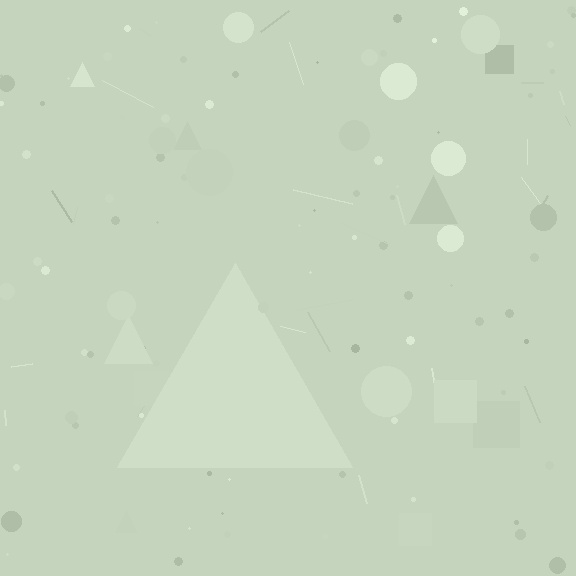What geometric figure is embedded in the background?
A triangle is embedded in the background.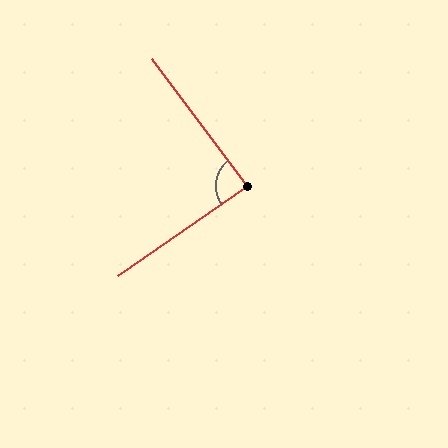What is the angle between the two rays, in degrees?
Approximately 88 degrees.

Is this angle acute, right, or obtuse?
It is approximately a right angle.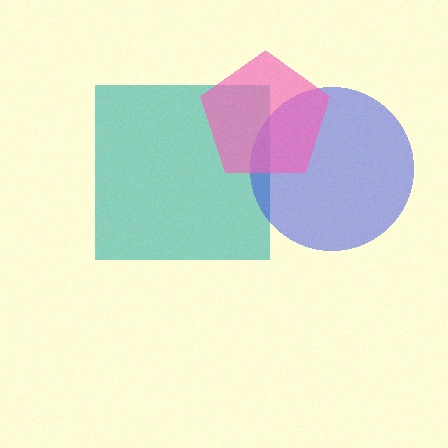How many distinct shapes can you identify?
There are 3 distinct shapes: a teal square, a blue circle, a pink pentagon.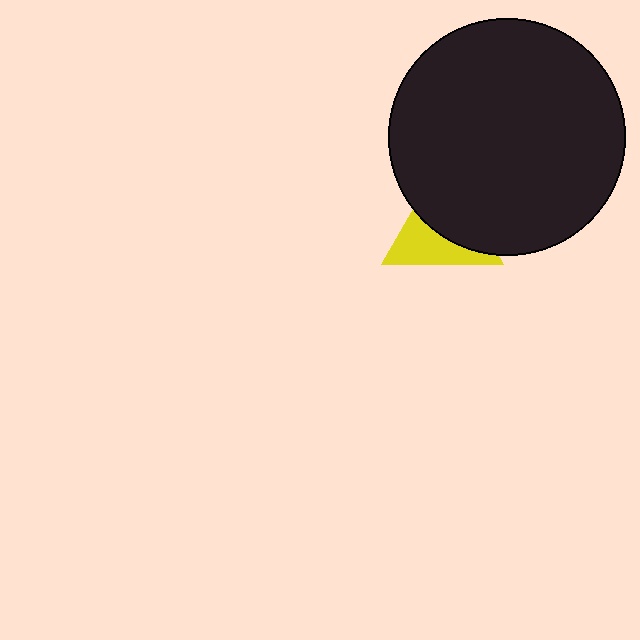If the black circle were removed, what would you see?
You would see the complete yellow triangle.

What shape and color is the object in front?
The object in front is a black circle.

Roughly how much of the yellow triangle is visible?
About half of it is visible (roughly 46%).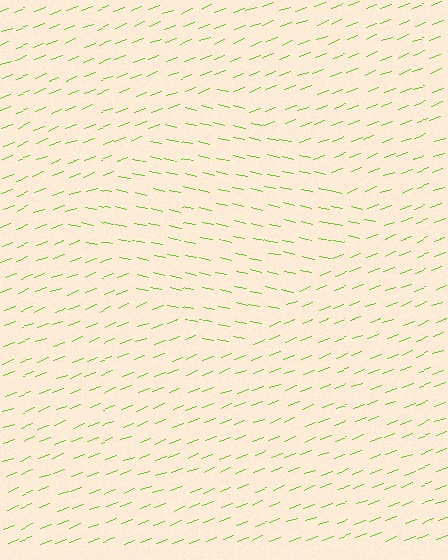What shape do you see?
I see a diamond.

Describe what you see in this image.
The image is filled with small lime line segments. A diamond region in the image has lines oriented differently from the surrounding lines, creating a visible texture boundary.